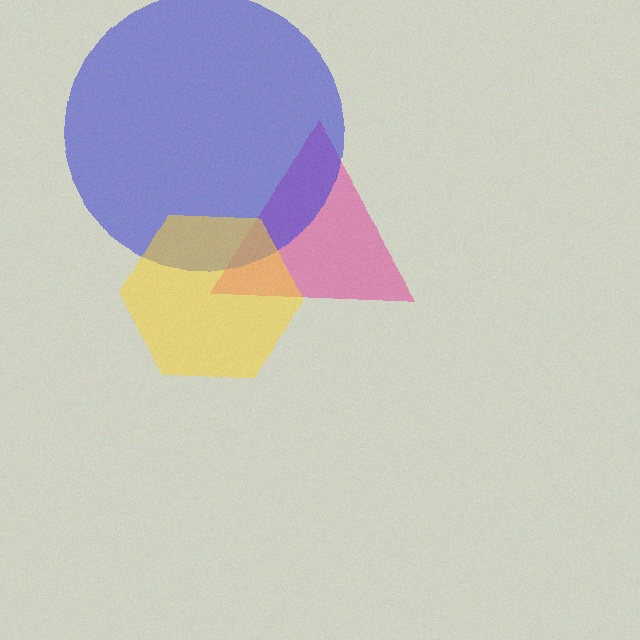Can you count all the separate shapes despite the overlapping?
Yes, there are 3 separate shapes.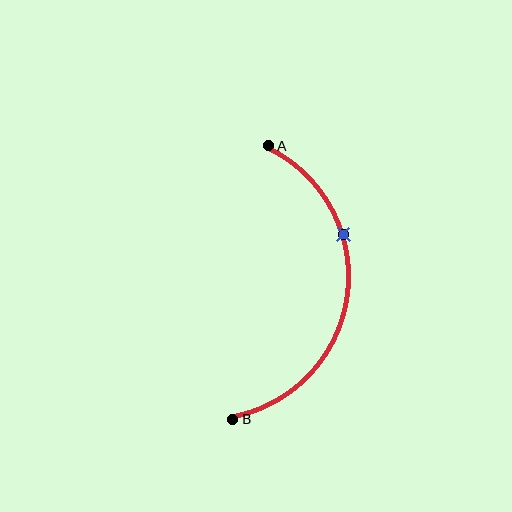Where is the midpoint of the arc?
The arc midpoint is the point on the curve farthest from the straight line joining A and B. It sits to the right of that line.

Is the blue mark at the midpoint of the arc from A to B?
No. The blue mark lies on the arc but is closer to endpoint A. The arc midpoint would be at the point on the curve equidistant along the arc from both A and B.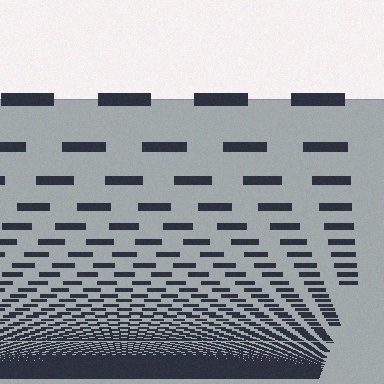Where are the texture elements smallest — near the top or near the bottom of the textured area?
Near the bottom.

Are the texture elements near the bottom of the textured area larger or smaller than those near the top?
Smaller. The gradient is inverted — elements near the bottom are smaller and denser.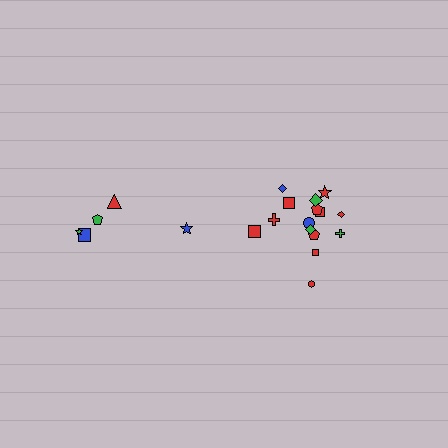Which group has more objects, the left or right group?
The right group.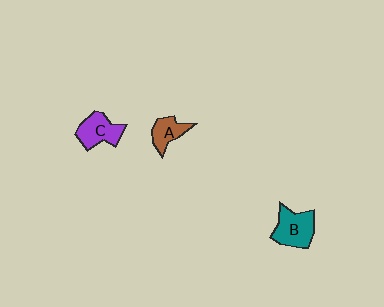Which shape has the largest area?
Shape B (teal).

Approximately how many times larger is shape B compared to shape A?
Approximately 1.5 times.